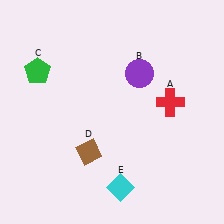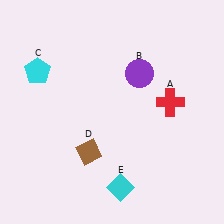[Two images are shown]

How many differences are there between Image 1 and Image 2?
There is 1 difference between the two images.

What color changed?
The pentagon (C) changed from green in Image 1 to cyan in Image 2.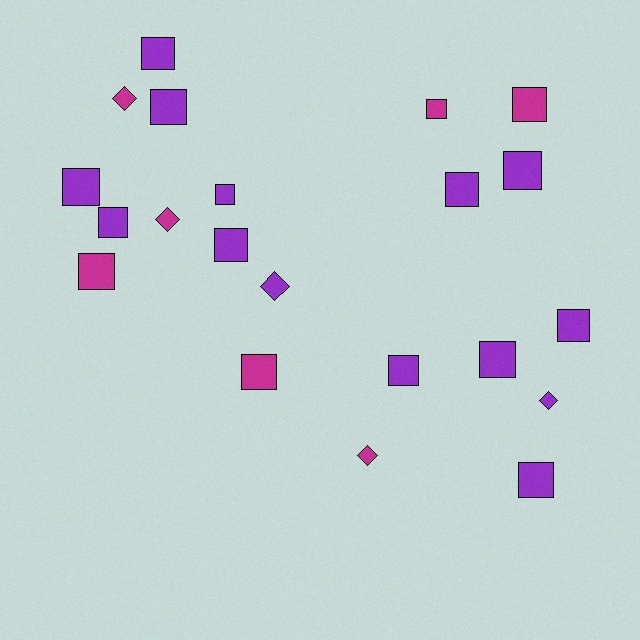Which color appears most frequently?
Purple, with 14 objects.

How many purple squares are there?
There are 12 purple squares.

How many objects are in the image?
There are 21 objects.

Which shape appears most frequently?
Square, with 16 objects.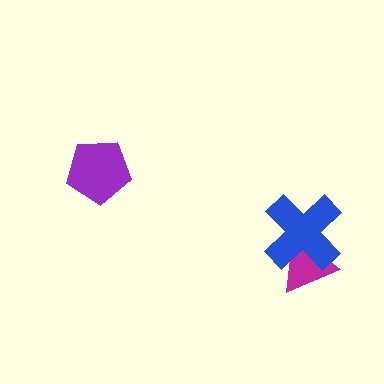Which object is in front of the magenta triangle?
The blue cross is in front of the magenta triangle.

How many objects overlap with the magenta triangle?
1 object overlaps with the magenta triangle.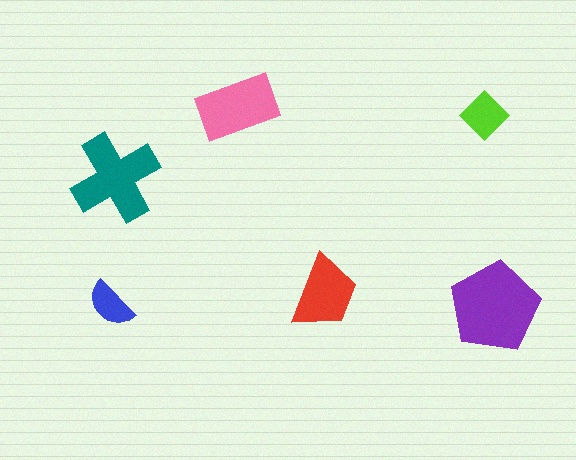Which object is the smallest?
The blue semicircle.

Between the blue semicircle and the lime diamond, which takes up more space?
The lime diamond.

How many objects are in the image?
There are 6 objects in the image.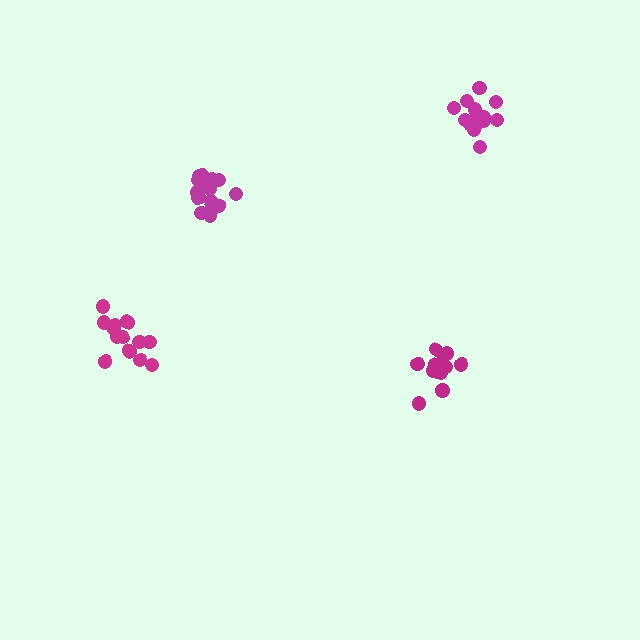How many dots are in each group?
Group 1: 13 dots, Group 2: 15 dots, Group 3: 15 dots, Group 4: 13 dots (56 total).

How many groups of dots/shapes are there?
There are 4 groups.